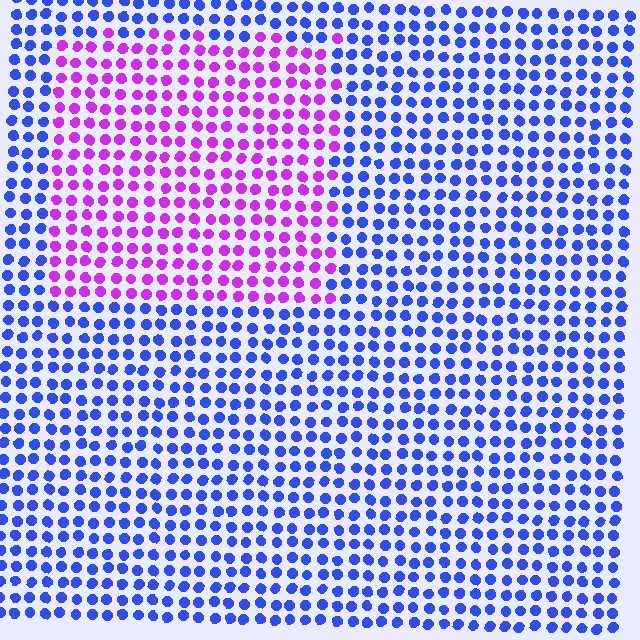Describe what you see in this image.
The image is filled with small blue elements in a uniform arrangement. A rectangle-shaped region is visible where the elements are tinted to a slightly different hue, forming a subtle color boundary.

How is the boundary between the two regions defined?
The boundary is defined purely by a slight shift in hue (about 63 degrees). Spacing, size, and orientation are identical on both sides.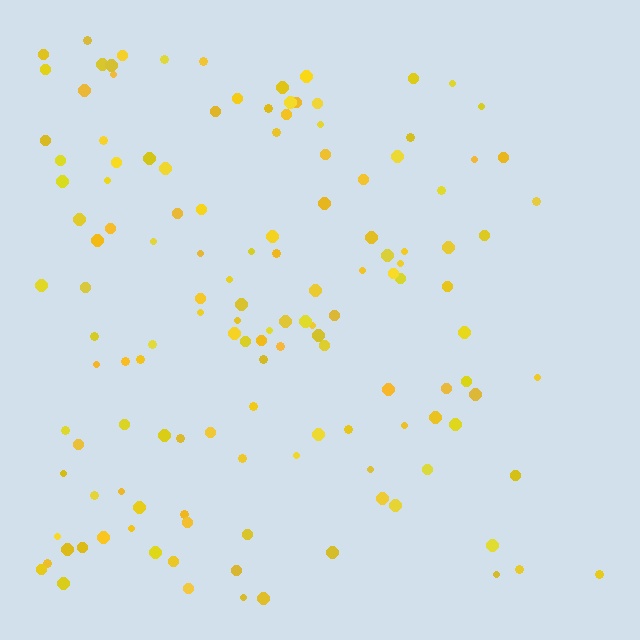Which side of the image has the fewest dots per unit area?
The right.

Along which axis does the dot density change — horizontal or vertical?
Horizontal.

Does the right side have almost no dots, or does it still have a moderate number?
Still a moderate number, just noticeably fewer than the left.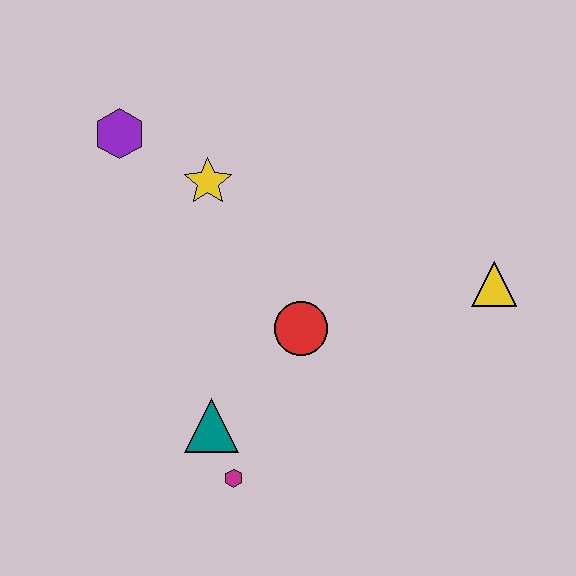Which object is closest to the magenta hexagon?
The teal triangle is closest to the magenta hexagon.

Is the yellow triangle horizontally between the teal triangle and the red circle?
No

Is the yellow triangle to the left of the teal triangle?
No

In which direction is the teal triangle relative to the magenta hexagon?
The teal triangle is above the magenta hexagon.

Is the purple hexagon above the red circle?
Yes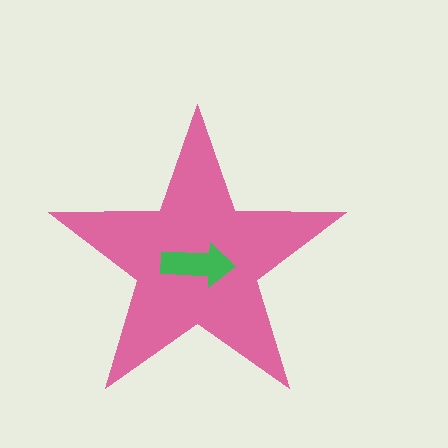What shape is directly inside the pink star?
The green arrow.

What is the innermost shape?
The green arrow.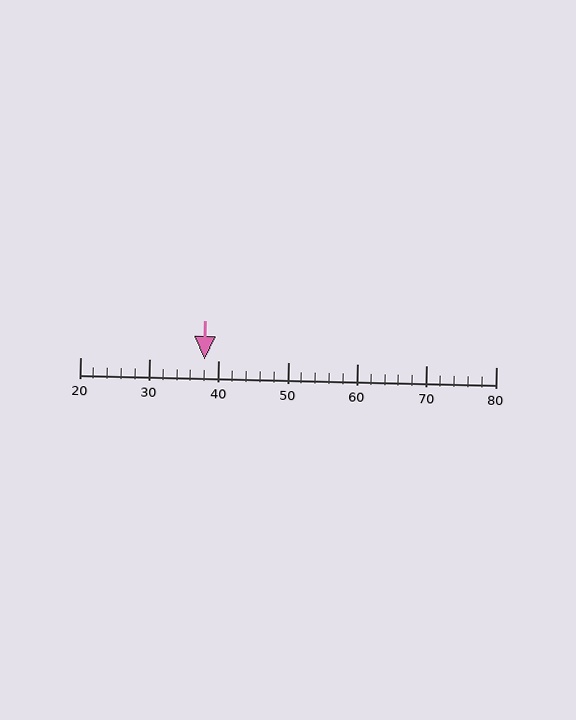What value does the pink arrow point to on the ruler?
The pink arrow points to approximately 38.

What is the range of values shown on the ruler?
The ruler shows values from 20 to 80.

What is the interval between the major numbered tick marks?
The major tick marks are spaced 10 units apart.